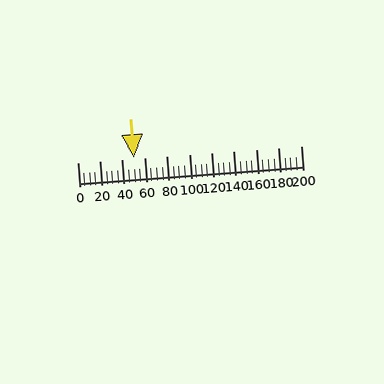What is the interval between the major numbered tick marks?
The major tick marks are spaced 20 units apart.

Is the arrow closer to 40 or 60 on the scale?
The arrow is closer to 60.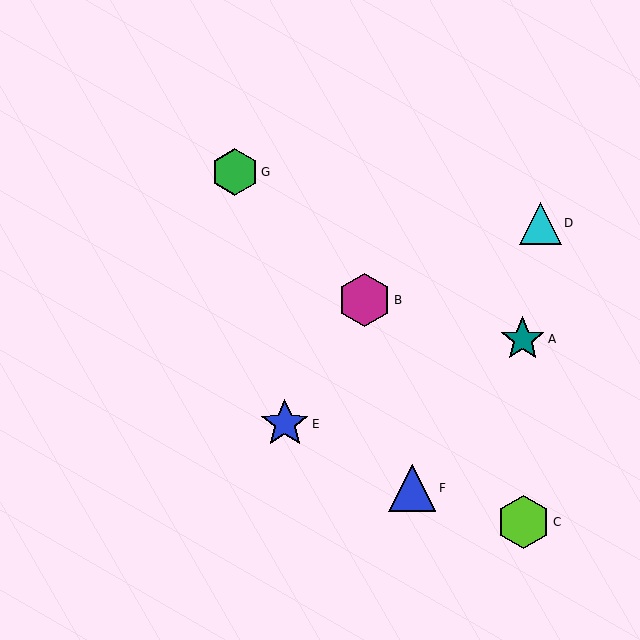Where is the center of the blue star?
The center of the blue star is at (285, 424).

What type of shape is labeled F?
Shape F is a blue triangle.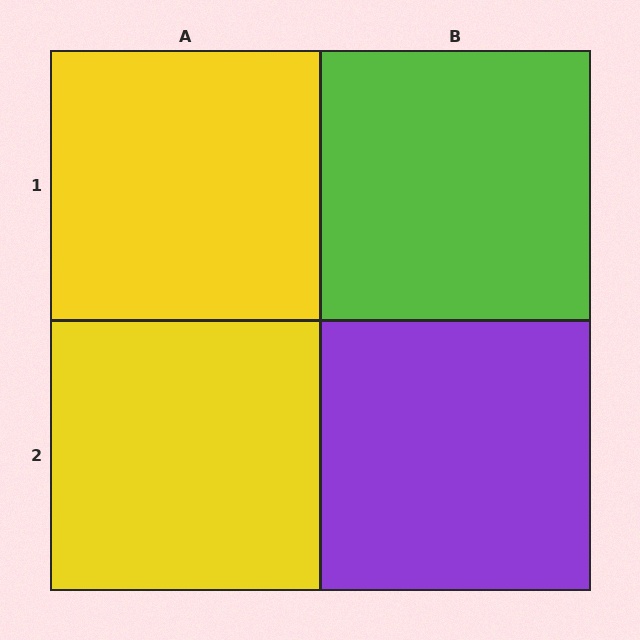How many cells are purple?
1 cell is purple.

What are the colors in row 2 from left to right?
Yellow, purple.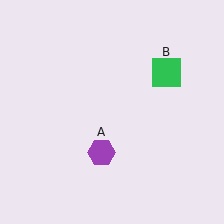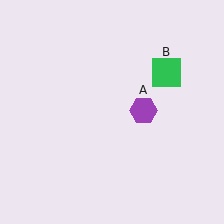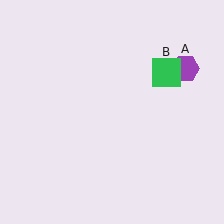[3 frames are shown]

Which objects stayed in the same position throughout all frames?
Green square (object B) remained stationary.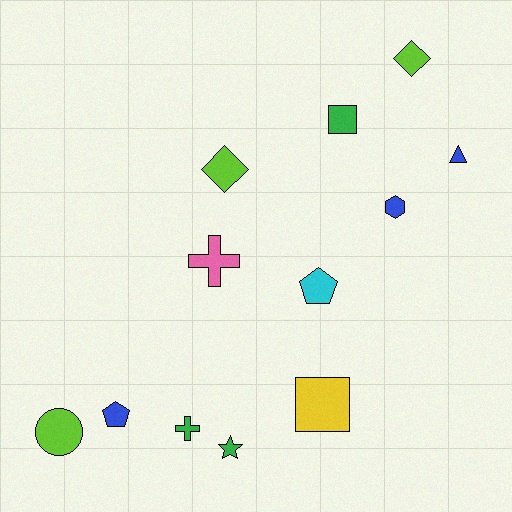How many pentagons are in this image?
There are 2 pentagons.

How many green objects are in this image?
There are 3 green objects.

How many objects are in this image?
There are 12 objects.